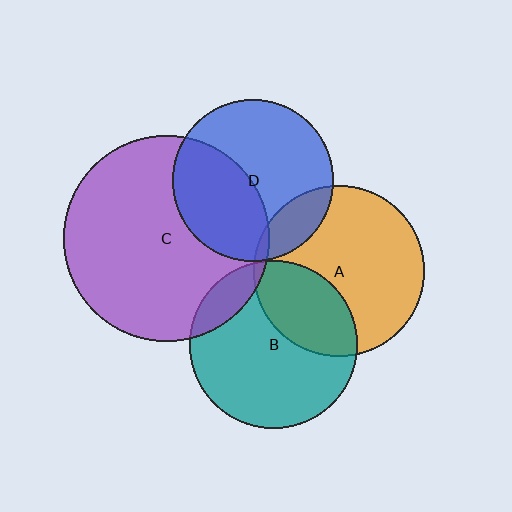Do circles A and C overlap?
Yes.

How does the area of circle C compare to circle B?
Approximately 1.5 times.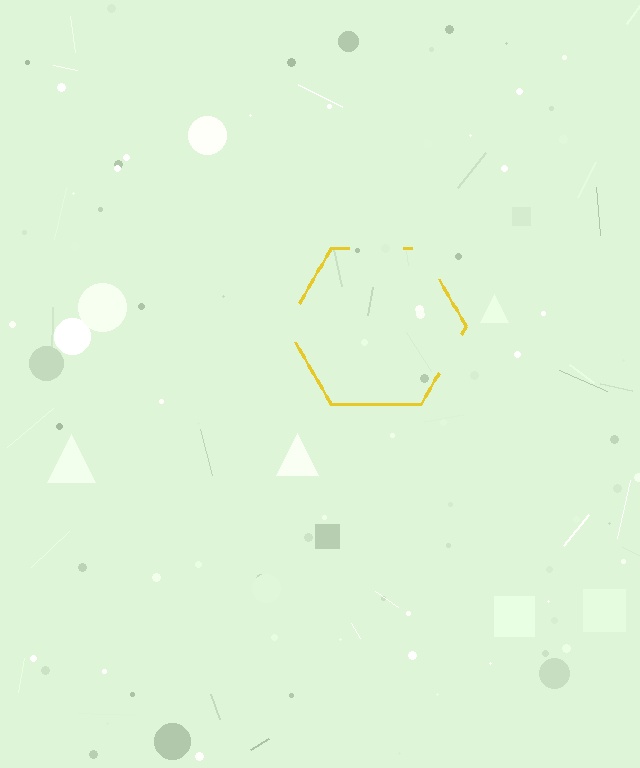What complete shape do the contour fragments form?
The contour fragments form a hexagon.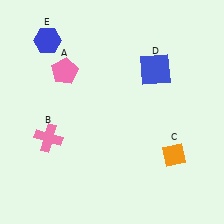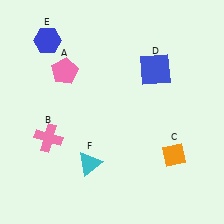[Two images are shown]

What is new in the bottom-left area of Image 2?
A cyan triangle (F) was added in the bottom-left area of Image 2.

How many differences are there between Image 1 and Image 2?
There is 1 difference between the two images.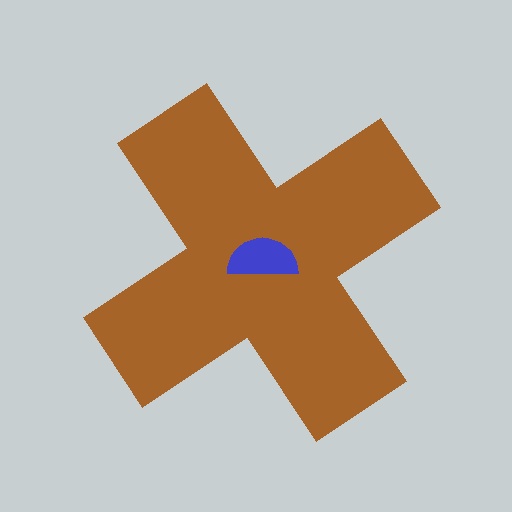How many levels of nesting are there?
2.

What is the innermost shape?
The blue semicircle.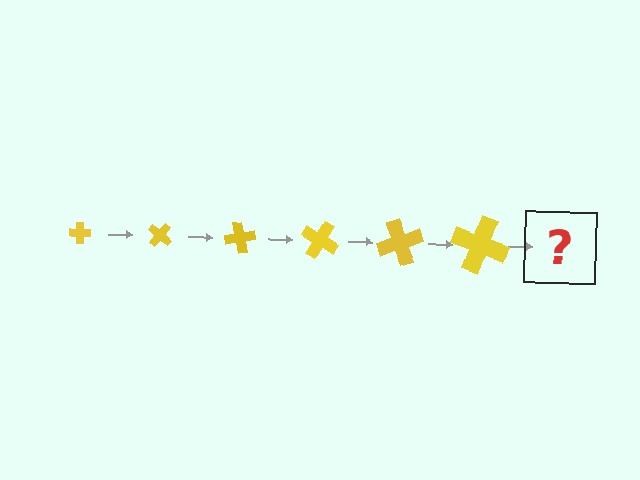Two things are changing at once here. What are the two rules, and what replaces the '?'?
The two rules are that the cross grows larger each step and it rotates 40 degrees each step. The '?' should be a cross, larger than the previous one and rotated 240 degrees from the start.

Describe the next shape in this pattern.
It should be a cross, larger than the previous one and rotated 240 degrees from the start.